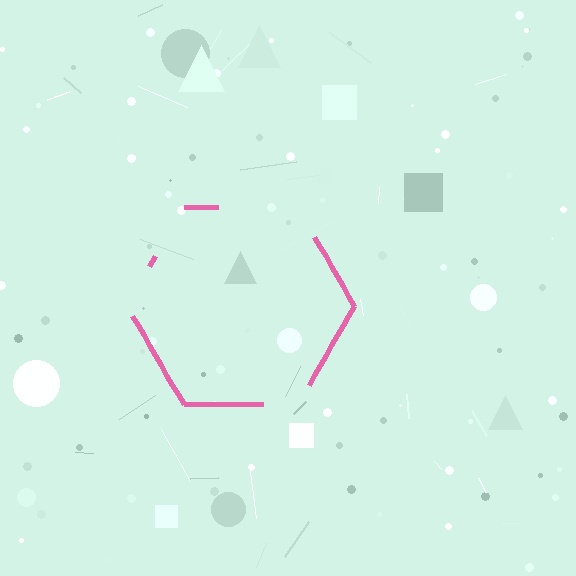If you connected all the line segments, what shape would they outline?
They would outline a hexagon.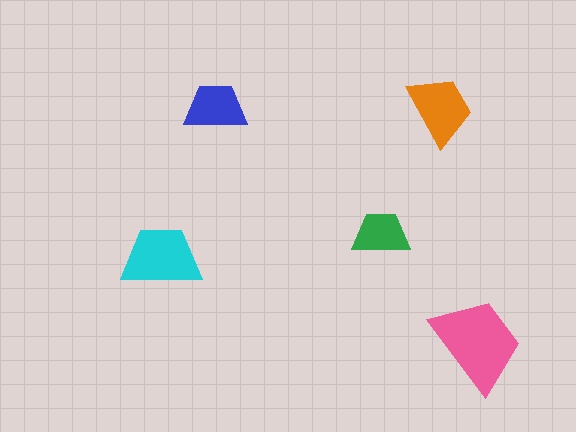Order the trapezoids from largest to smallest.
the pink one, the cyan one, the orange one, the blue one, the green one.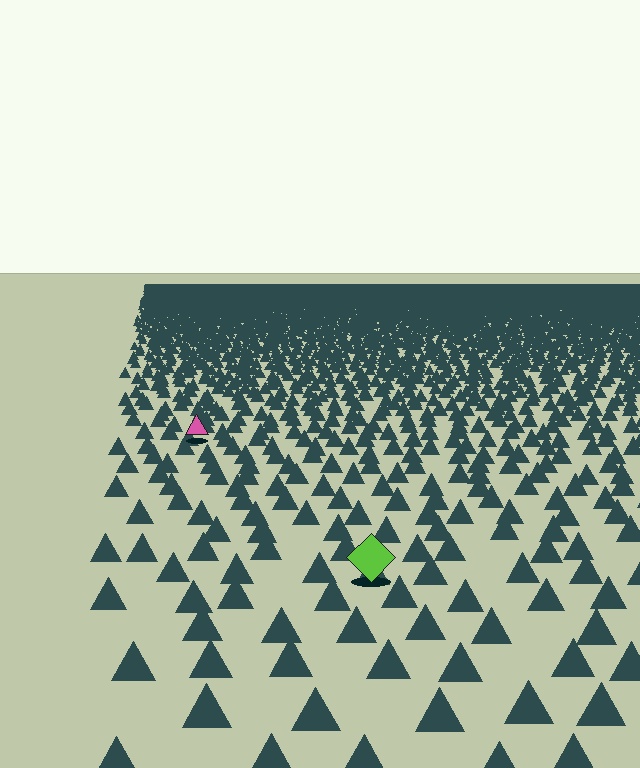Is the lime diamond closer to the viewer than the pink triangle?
Yes. The lime diamond is closer — you can tell from the texture gradient: the ground texture is coarser near it.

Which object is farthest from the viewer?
The pink triangle is farthest from the viewer. It appears smaller and the ground texture around it is denser.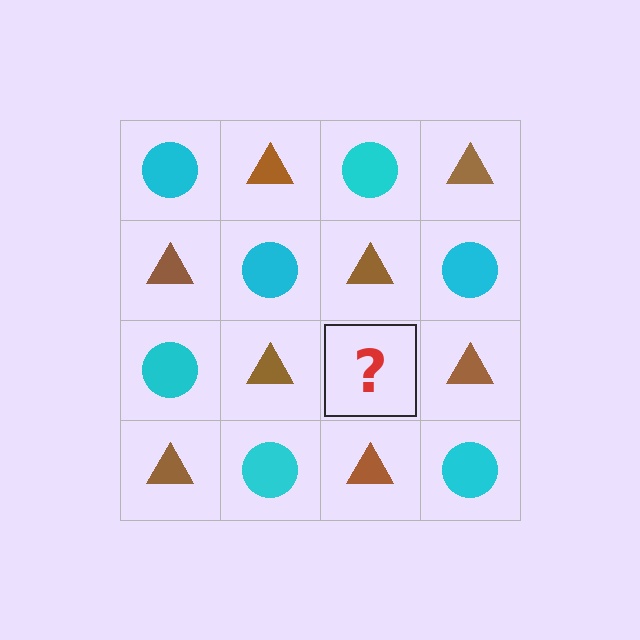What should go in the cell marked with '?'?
The missing cell should contain a cyan circle.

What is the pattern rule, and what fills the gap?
The rule is that it alternates cyan circle and brown triangle in a checkerboard pattern. The gap should be filled with a cyan circle.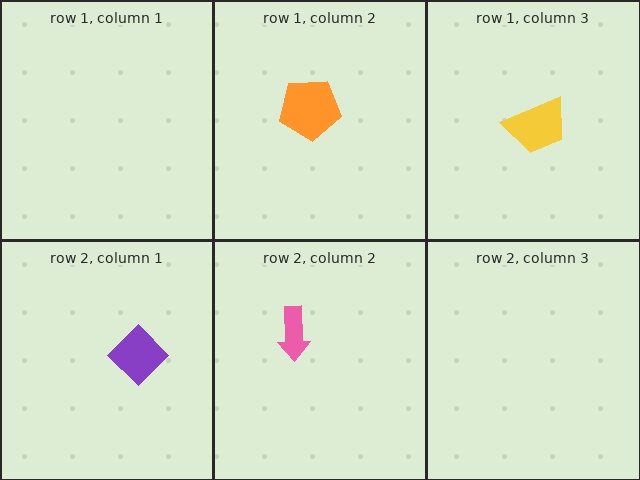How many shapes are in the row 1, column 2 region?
1.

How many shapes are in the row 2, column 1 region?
1.